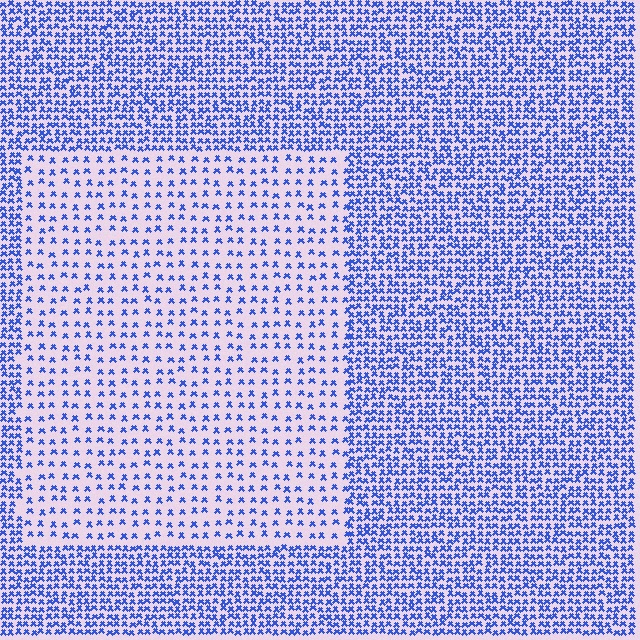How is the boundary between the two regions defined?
The boundary is defined by a change in element density (approximately 2.4x ratio). All elements are the same color, size, and shape.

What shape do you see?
I see a rectangle.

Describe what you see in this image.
The image contains small blue elements arranged at two different densities. A rectangle-shaped region is visible where the elements are less densely packed than the surrounding area.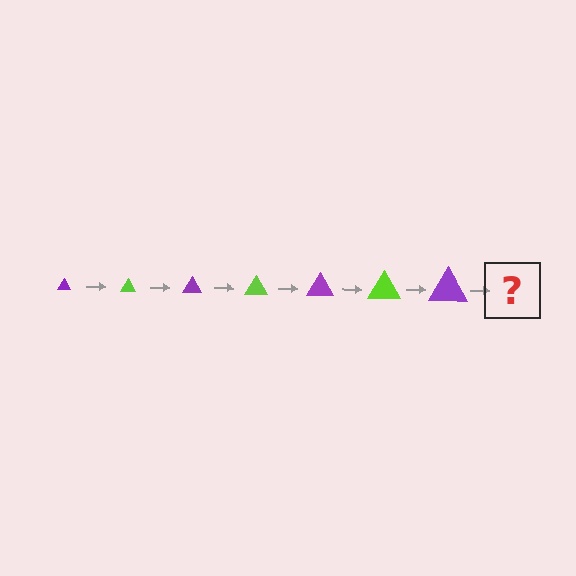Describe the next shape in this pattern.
It should be a lime triangle, larger than the previous one.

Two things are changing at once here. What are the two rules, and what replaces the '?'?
The two rules are that the triangle grows larger each step and the color cycles through purple and lime. The '?' should be a lime triangle, larger than the previous one.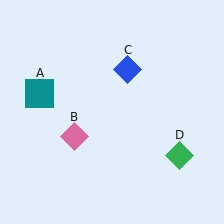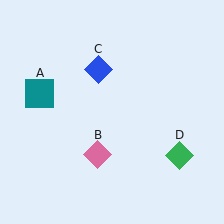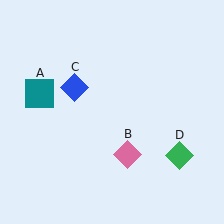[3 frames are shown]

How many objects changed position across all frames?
2 objects changed position: pink diamond (object B), blue diamond (object C).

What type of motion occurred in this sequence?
The pink diamond (object B), blue diamond (object C) rotated counterclockwise around the center of the scene.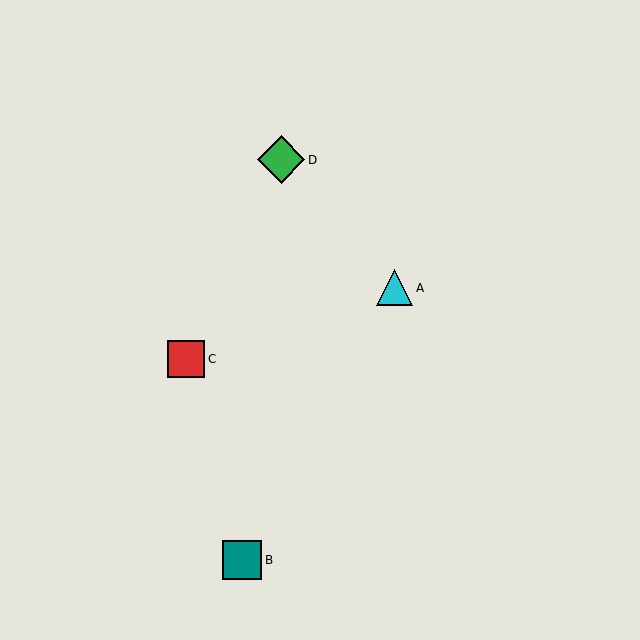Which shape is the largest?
The green diamond (labeled D) is the largest.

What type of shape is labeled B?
Shape B is a teal square.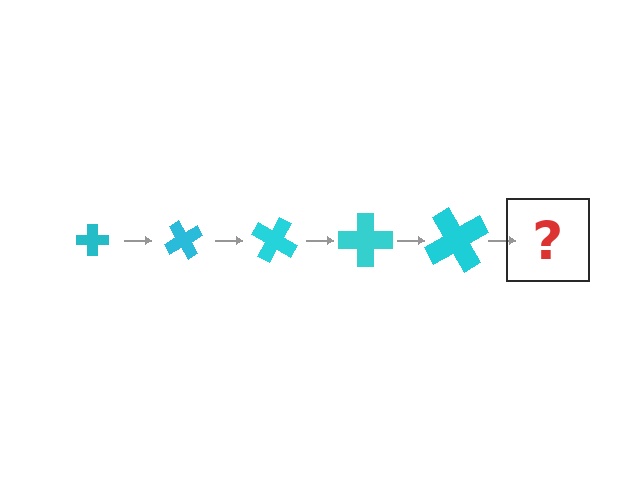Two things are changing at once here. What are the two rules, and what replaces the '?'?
The two rules are that the cross grows larger each step and it rotates 60 degrees each step. The '?' should be a cross, larger than the previous one and rotated 300 degrees from the start.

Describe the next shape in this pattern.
It should be a cross, larger than the previous one and rotated 300 degrees from the start.